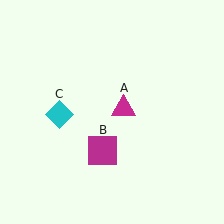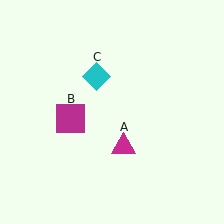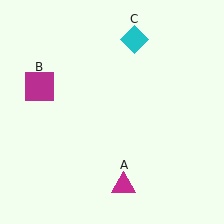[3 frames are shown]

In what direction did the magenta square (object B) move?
The magenta square (object B) moved up and to the left.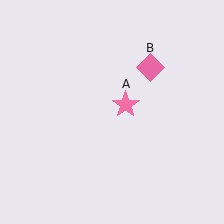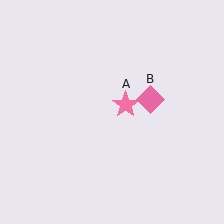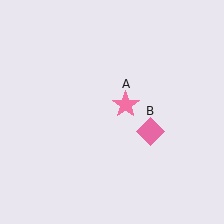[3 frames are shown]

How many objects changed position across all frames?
1 object changed position: pink diamond (object B).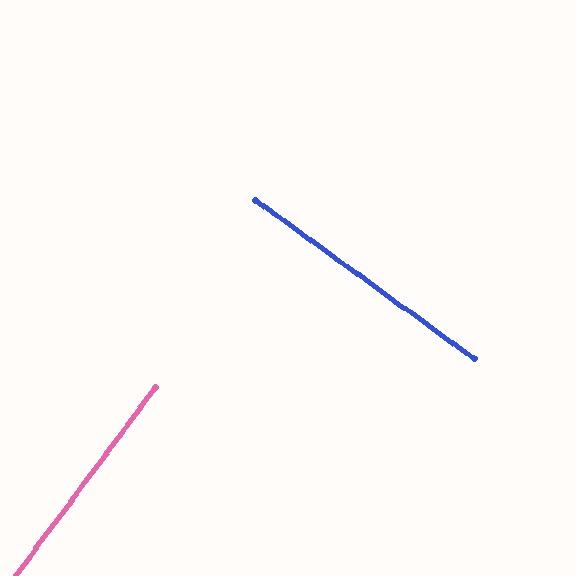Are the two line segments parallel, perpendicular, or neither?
Perpendicular — they meet at approximately 89°.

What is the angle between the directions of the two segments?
Approximately 89 degrees.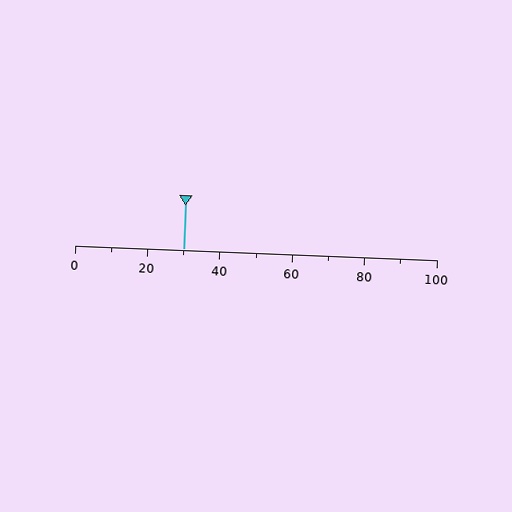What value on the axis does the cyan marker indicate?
The marker indicates approximately 30.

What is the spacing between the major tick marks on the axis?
The major ticks are spaced 20 apart.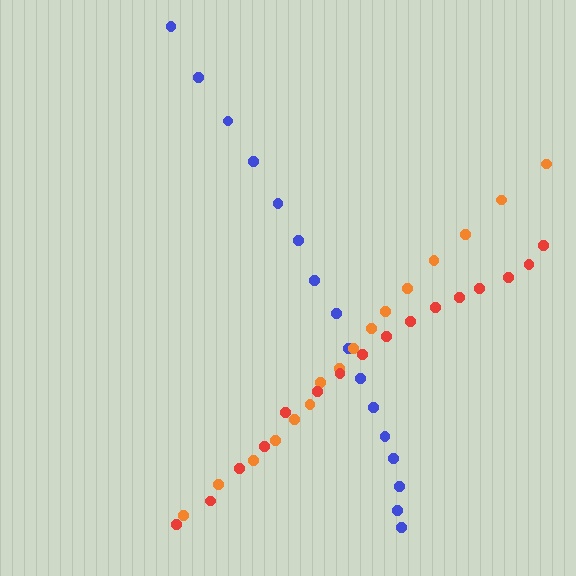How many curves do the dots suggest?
There are 3 distinct paths.